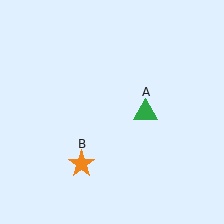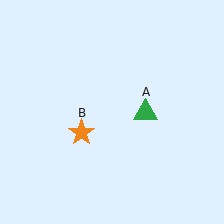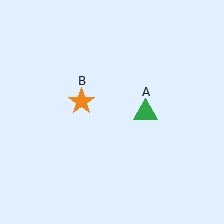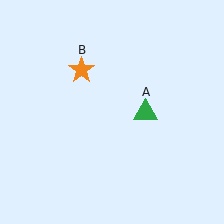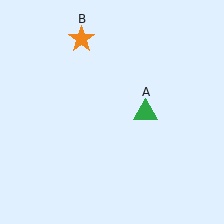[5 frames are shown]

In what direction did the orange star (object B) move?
The orange star (object B) moved up.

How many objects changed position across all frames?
1 object changed position: orange star (object B).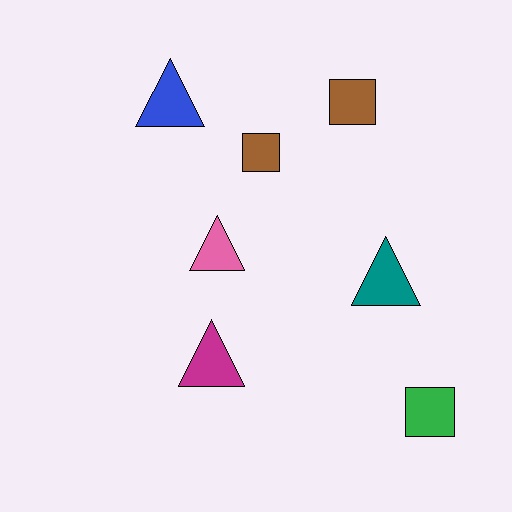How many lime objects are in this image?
There are no lime objects.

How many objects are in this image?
There are 7 objects.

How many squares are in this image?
There are 3 squares.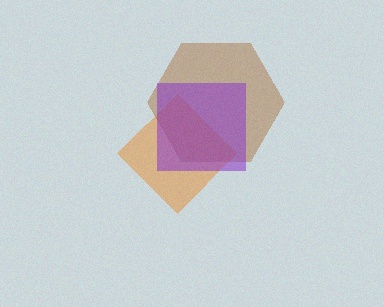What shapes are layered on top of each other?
The layered shapes are: an orange diamond, a brown hexagon, a purple square.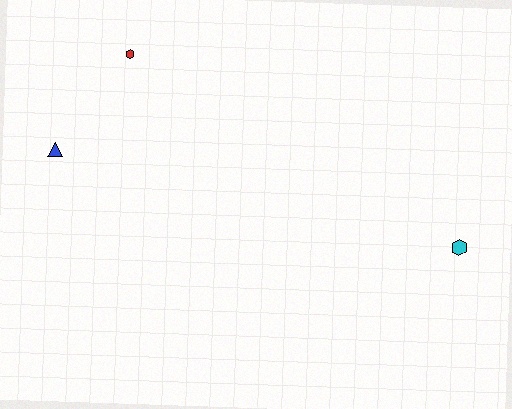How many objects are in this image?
There are 3 objects.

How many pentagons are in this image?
There are no pentagons.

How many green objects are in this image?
There are no green objects.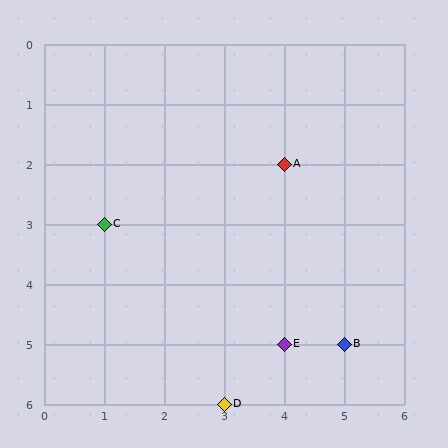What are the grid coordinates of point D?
Point D is at grid coordinates (3, 6).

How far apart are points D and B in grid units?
Points D and B are 2 columns and 1 row apart (about 2.2 grid units diagonally).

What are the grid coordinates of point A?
Point A is at grid coordinates (4, 2).